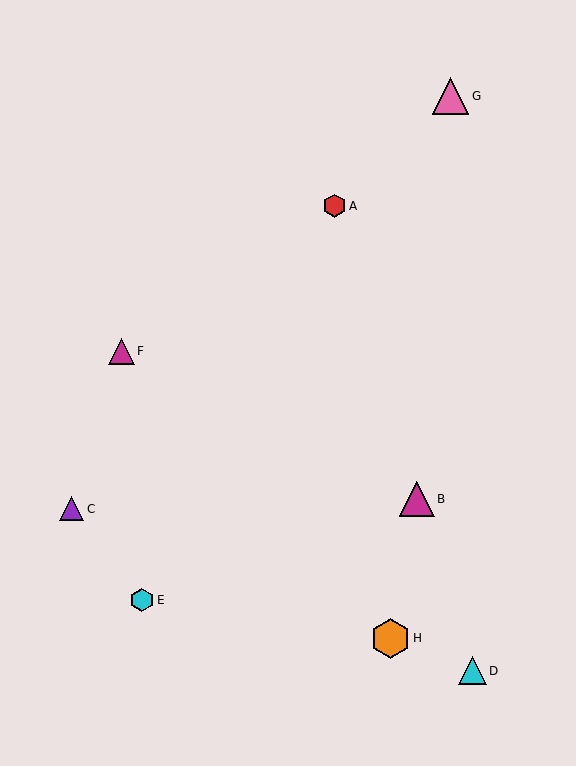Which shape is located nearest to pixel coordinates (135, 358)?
The magenta triangle (labeled F) at (121, 351) is nearest to that location.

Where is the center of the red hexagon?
The center of the red hexagon is at (335, 206).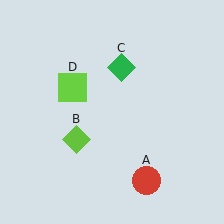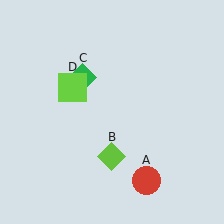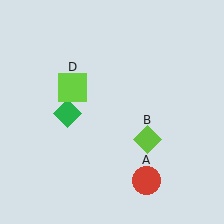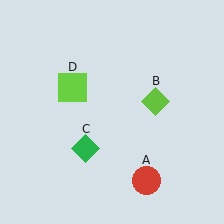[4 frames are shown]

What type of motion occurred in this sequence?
The lime diamond (object B), green diamond (object C) rotated counterclockwise around the center of the scene.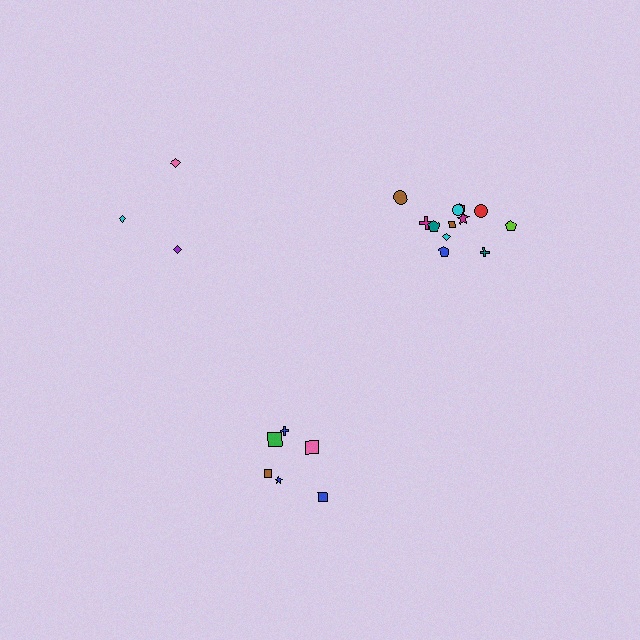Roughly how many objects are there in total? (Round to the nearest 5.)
Roughly 20 objects in total.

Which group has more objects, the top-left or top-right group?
The top-right group.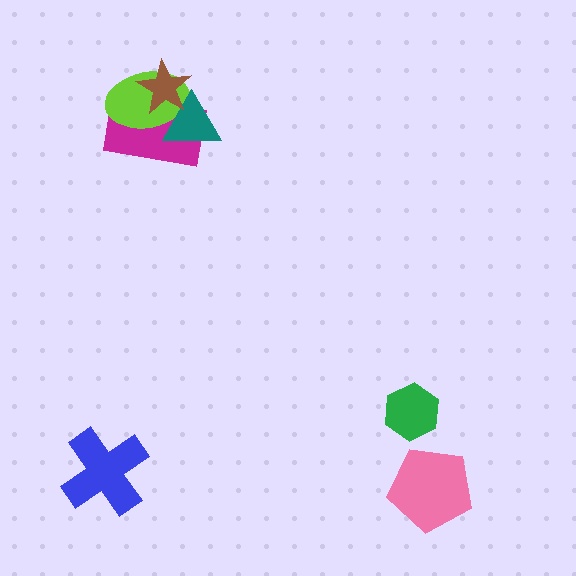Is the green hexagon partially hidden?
No, no other shape covers it.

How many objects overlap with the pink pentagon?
0 objects overlap with the pink pentagon.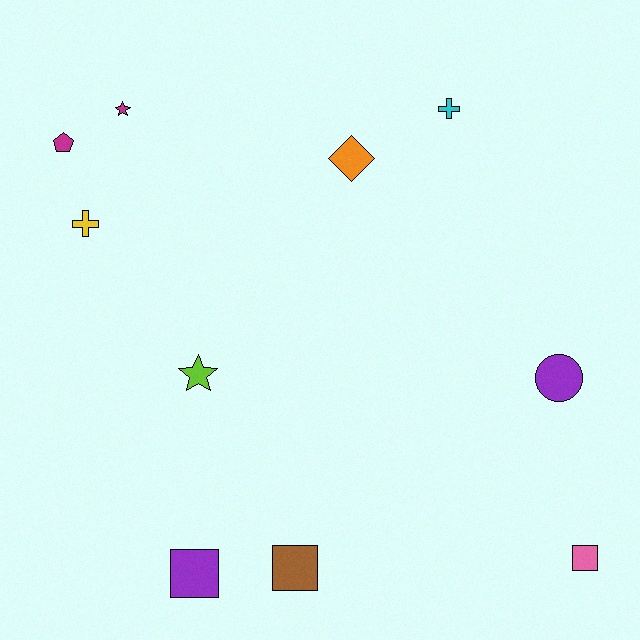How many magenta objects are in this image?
There are 2 magenta objects.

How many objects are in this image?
There are 10 objects.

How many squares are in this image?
There are 3 squares.